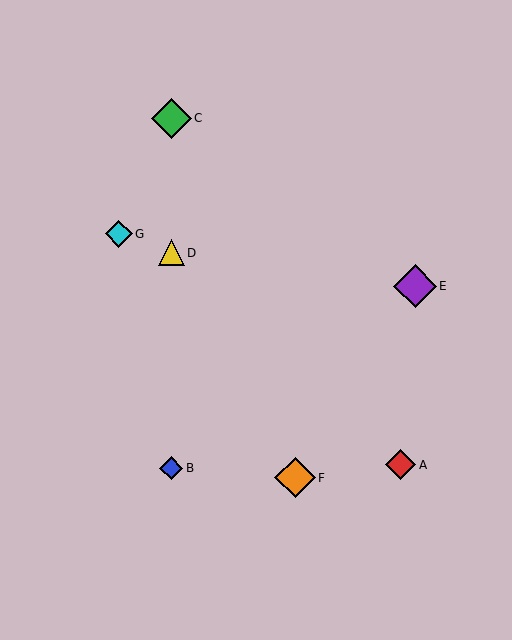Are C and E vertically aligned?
No, C is at x≈171 and E is at x≈415.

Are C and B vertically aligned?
Yes, both are at x≈171.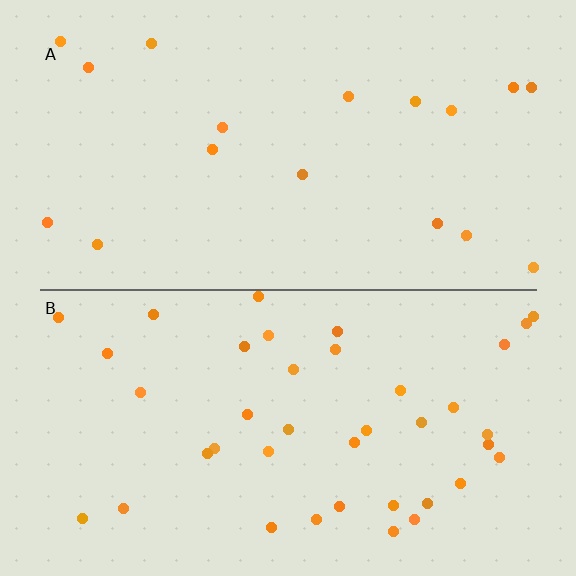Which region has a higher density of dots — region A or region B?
B (the bottom).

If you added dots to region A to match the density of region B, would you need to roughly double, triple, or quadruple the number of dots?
Approximately double.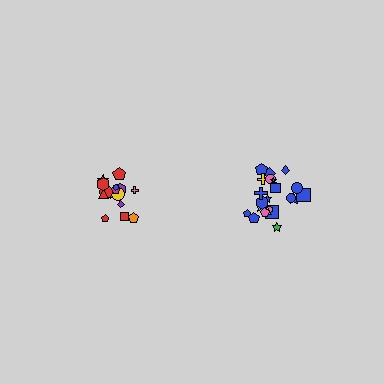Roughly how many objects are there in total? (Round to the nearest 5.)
Roughly 40 objects in total.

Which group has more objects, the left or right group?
The right group.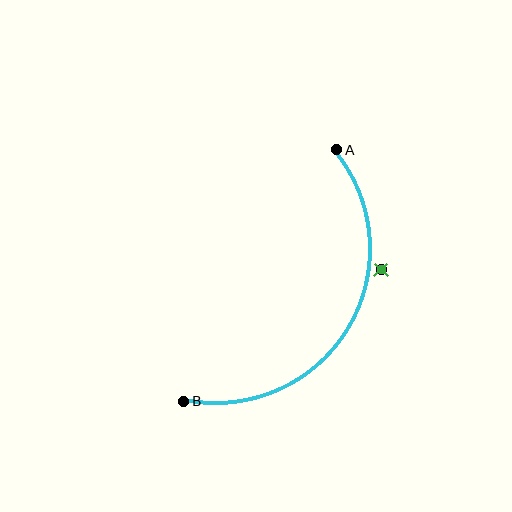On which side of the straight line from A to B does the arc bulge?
The arc bulges to the right of the straight line connecting A and B.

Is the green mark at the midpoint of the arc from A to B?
No — the green mark does not lie on the arc at all. It sits slightly outside the curve.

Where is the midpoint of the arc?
The arc midpoint is the point on the curve farthest from the straight line joining A and B. It sits to the right of that line.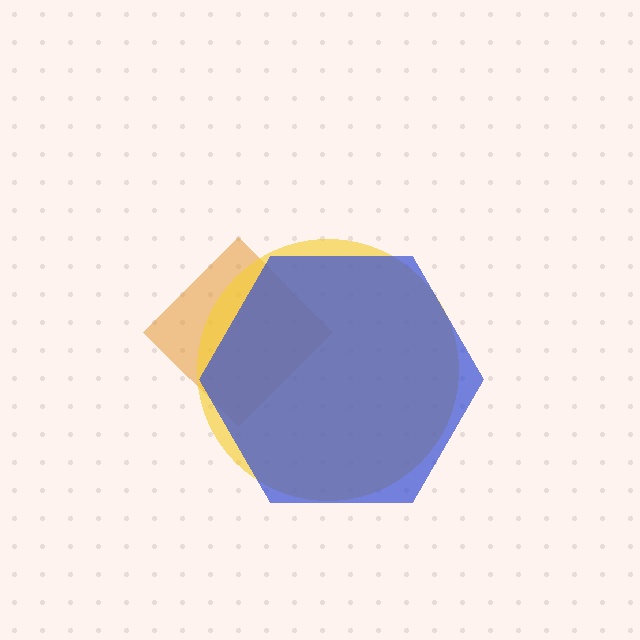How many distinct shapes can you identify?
There are 3 distinct shapes: an orange diamond, a yellow circle, a blue hexagon.